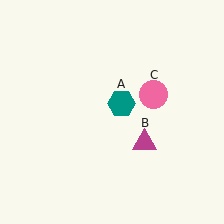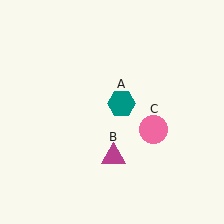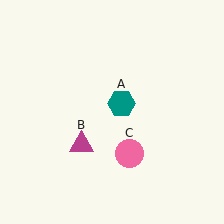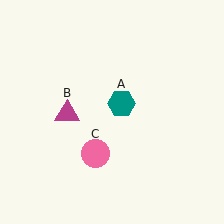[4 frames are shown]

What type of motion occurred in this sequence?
The magenta triangle (object B), pink circle (object C) rotated clockwise around the center of the scene.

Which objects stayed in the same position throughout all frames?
Teal hexagon (object A) remained stationary.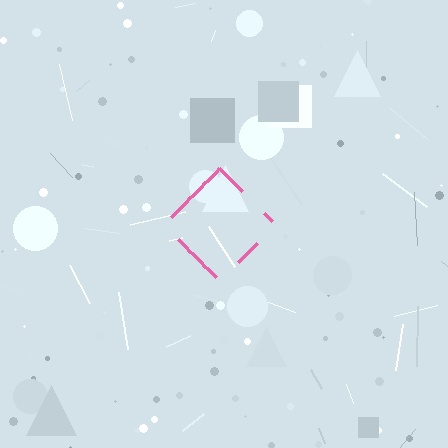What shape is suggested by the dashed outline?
The dashed outline suggests a diamond.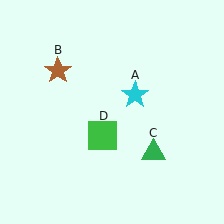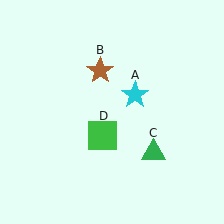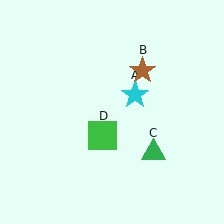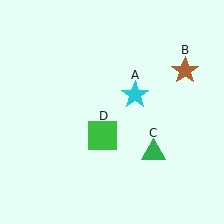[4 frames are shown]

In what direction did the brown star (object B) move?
The brown star (object B) moved right.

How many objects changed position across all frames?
1 object changed position: brown star (object B).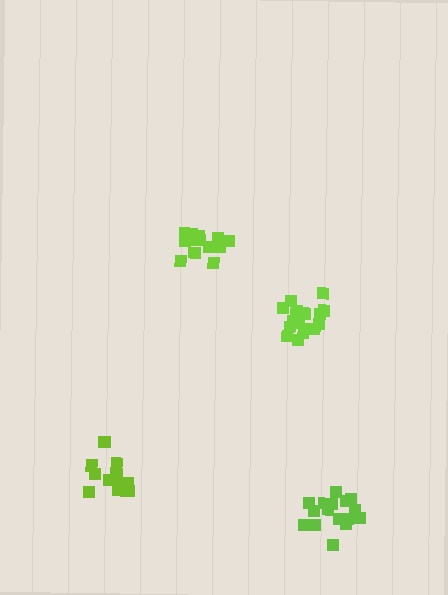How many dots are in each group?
Group 1: 14 dots, Group 2: 16 dots, Group 3: 13 dots, Group 4: 18 dots (61 total).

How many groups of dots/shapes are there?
There are 4 groups.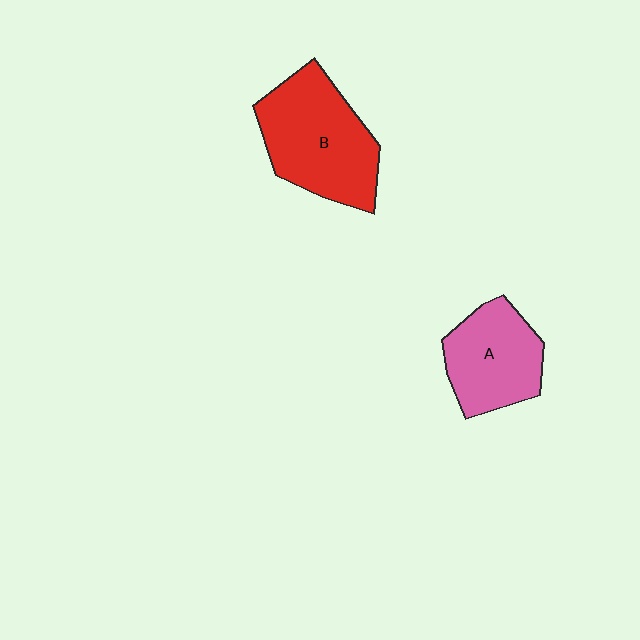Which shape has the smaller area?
Shape A (pink).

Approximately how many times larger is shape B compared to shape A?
Approximately 1.4 times.